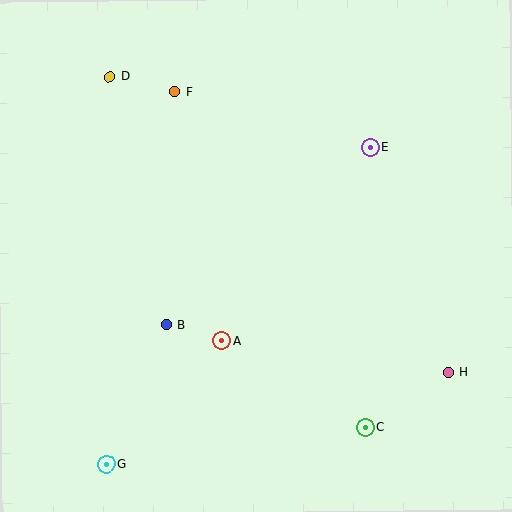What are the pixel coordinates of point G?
Point G is at (106, 464).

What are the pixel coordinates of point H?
Point H is at (449, 372).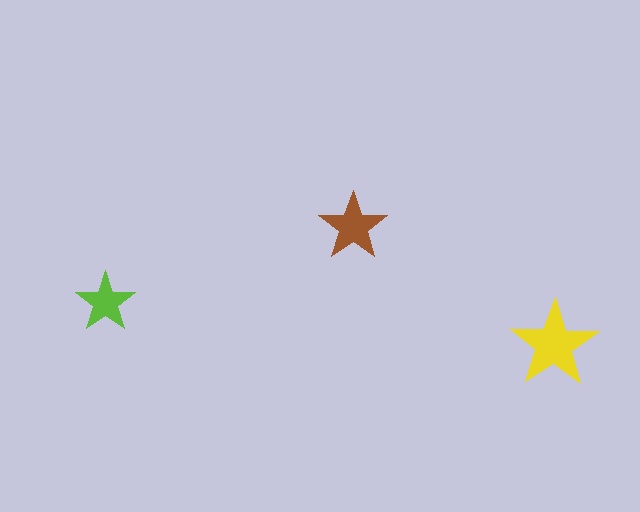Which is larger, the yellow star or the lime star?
The yellow one.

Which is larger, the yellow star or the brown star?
The yellow one.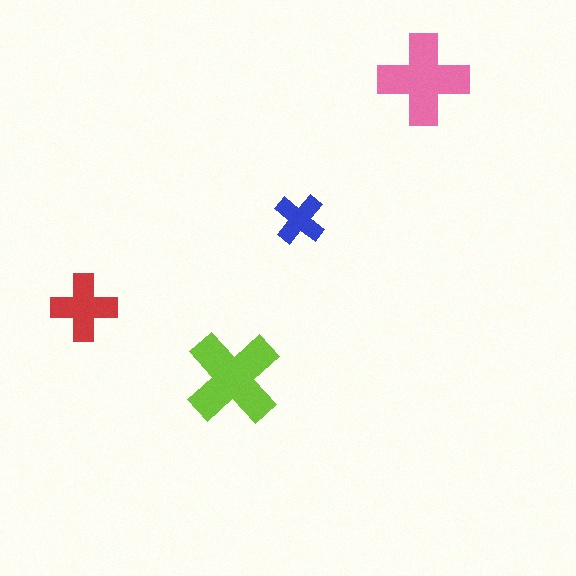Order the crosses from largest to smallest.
the lime one, the pink one, the red one, the blue one.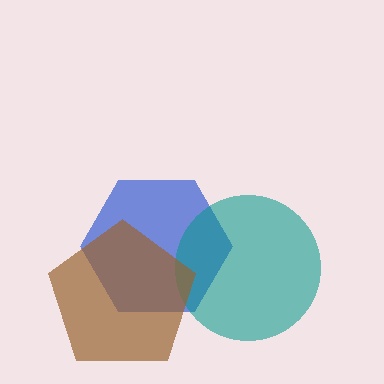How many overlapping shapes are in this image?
There are 3 overlapping shapes in the image.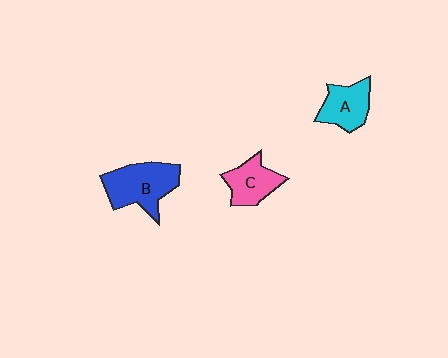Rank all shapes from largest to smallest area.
From largest to smallest: B (blue), A (cyan), C (pink).